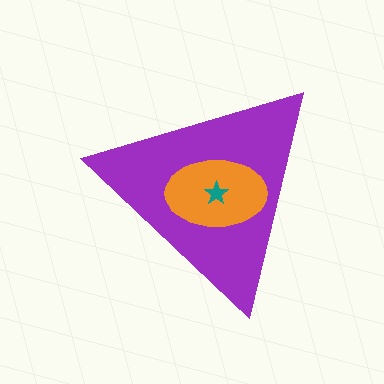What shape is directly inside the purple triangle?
The orange ellipse.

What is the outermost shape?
The purple triangle.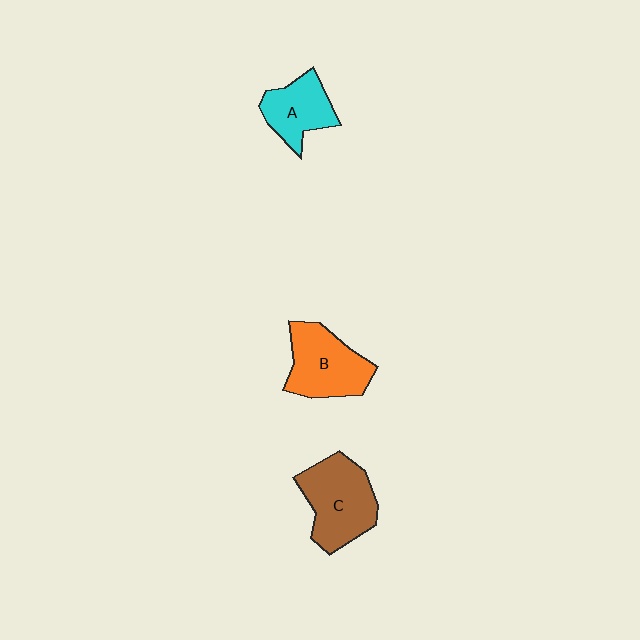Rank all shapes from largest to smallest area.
From largest to smallest: C (brown), B (orange), A (cyan).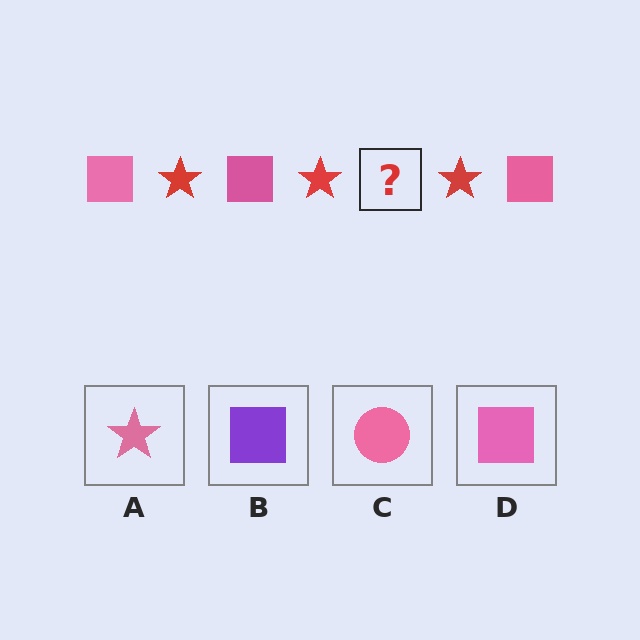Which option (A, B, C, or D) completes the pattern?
D.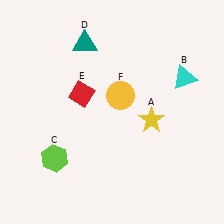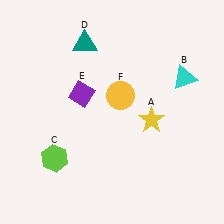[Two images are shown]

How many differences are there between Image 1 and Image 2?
There is 1 difference between the two images.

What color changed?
The diamond (E) changed from red in Image 1 to purple in Image 2.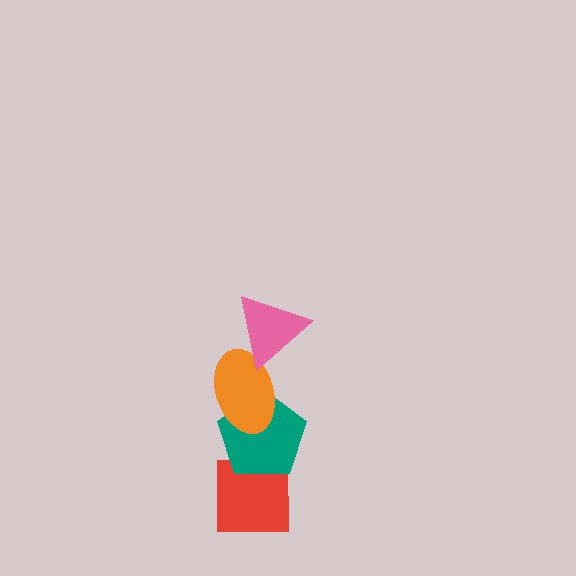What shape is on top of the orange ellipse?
The pink triangle is on top of the orange ellipse.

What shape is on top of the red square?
The teal pentagon is on top of the red square.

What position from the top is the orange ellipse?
The orange ellipse is 2nd from the top.